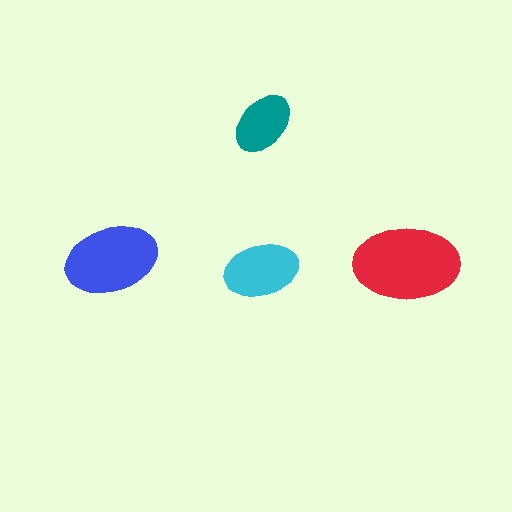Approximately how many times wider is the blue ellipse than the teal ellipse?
About 1.5 times wider.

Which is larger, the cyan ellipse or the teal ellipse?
The cyan one.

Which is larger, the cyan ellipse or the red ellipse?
The red one.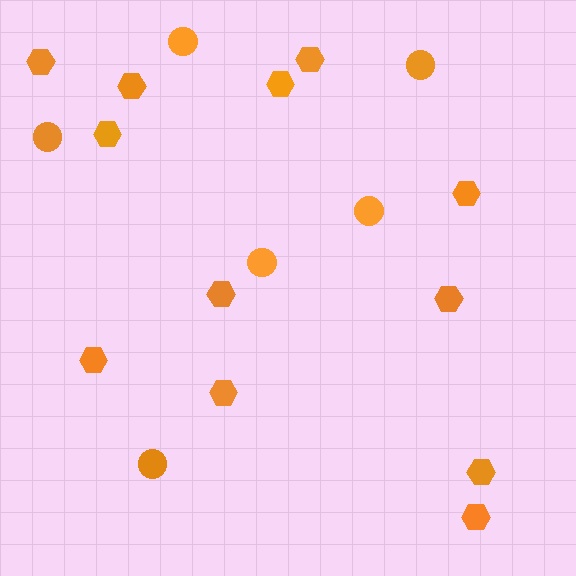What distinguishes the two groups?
There are 2 groups: one group of hexagons (12) and one group of circles (6).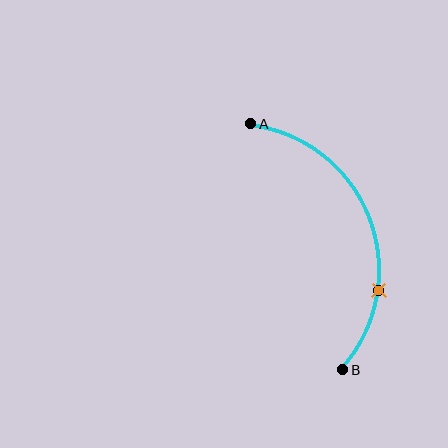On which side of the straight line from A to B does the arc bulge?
The arc bulges to the right of the straight line connecting A and B.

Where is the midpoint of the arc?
The arc midpoint is the point on the curve farthest from the straight line joining A and B. It sits to the right of that line.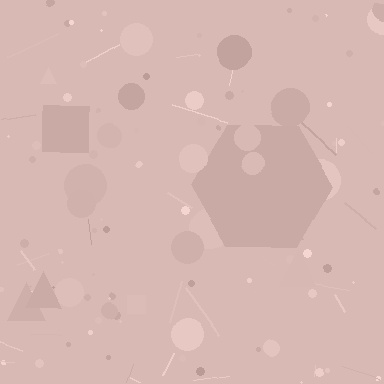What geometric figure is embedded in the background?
A hexagon is embedded in the background.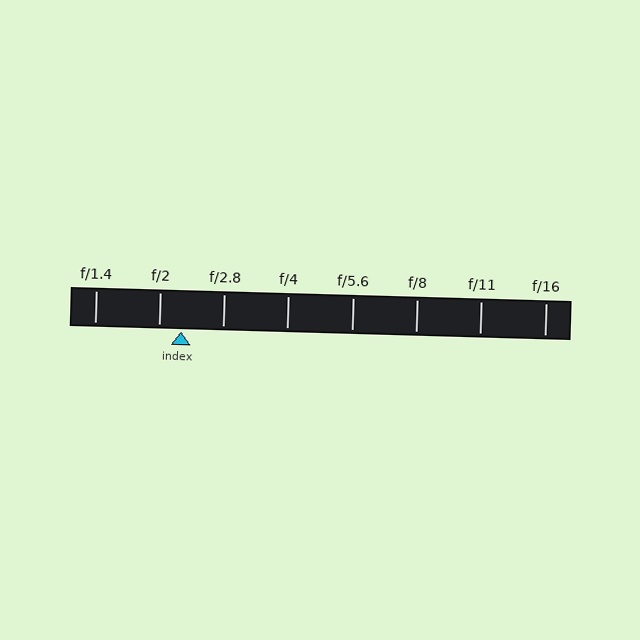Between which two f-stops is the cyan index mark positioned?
The index mark is between f/2 and f/2.8.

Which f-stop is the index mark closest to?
The index mark is closest to f/2.